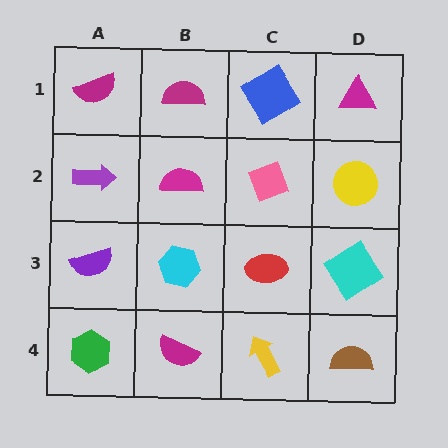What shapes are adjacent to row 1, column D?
A yellow circle (row 2, column D), a blue diamond (row 1, column C).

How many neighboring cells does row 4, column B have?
3.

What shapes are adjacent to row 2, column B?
A magenta semicircle (row 1, column B), a cyan hexagon (row 3, column B), a purple arrow (row 2, column A), a pink diamond (row 2, column C).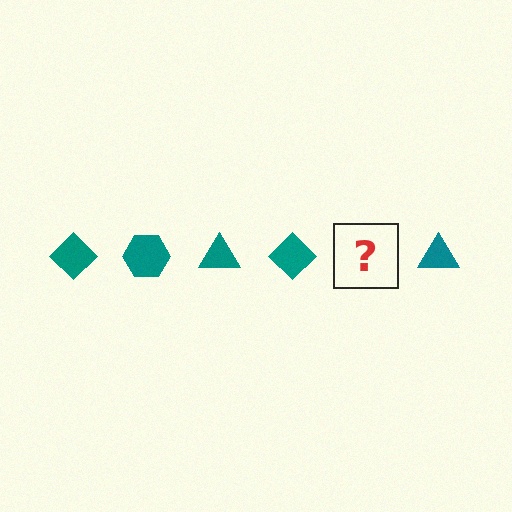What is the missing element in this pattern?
The missing element is a teal hexagon.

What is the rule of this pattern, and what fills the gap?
The rule is that the pattern cycles through diamond, hexagon, triangle shapes in teal. The gap should be filled with a teal hexagon.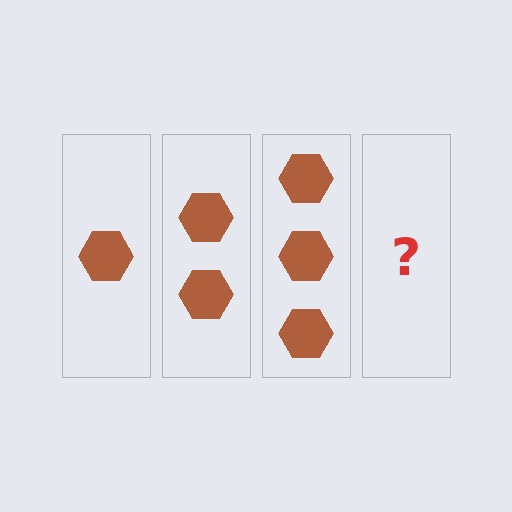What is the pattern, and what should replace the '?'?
The pattern is that each step adds one more hexagon. The '?' should be 4 hexagons.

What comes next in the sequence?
The next element should be 4 hexagons.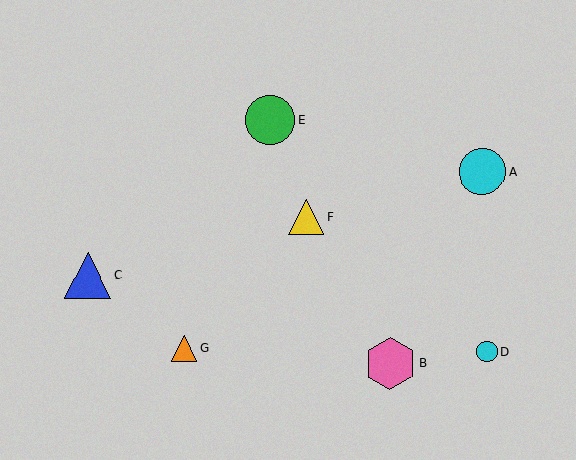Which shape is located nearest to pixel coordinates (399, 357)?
The pink hexagon (labeled B) at (390, 363) is nearest to that location.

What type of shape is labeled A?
Shape A is a cyan circle.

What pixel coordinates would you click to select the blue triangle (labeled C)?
Click at (88, 275) to select the blue triangle C.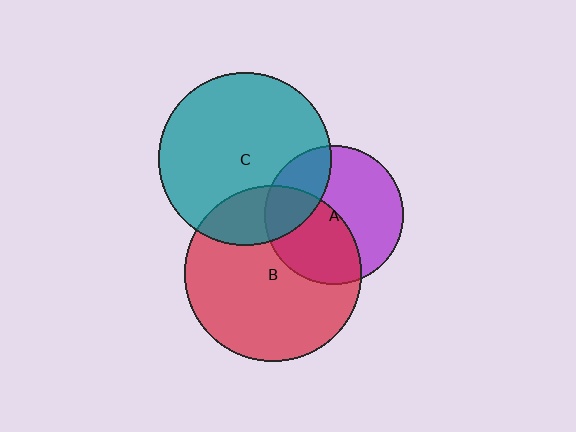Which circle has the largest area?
Circle B (red).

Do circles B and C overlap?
Yes.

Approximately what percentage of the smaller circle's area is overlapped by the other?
Approximately 20%.